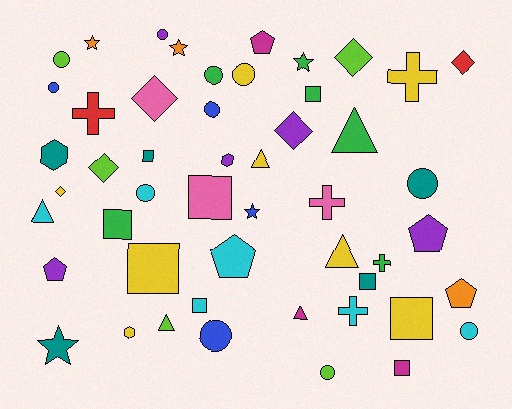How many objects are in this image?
There are 50 objects.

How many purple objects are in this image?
There are 5 purple objects.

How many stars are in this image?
There are 5 stars.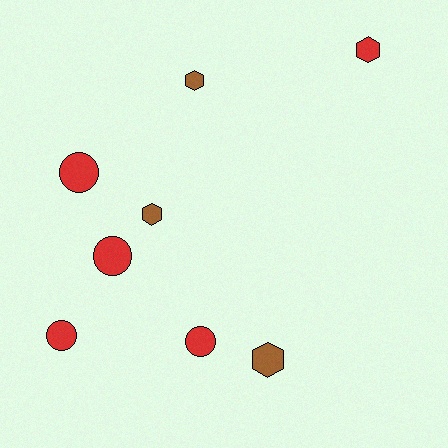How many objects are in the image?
There are 8 objects.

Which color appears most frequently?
Red, with 5 objects.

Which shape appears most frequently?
Hexagon, with 4 objects.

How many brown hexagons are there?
There are 3 brown hexagons.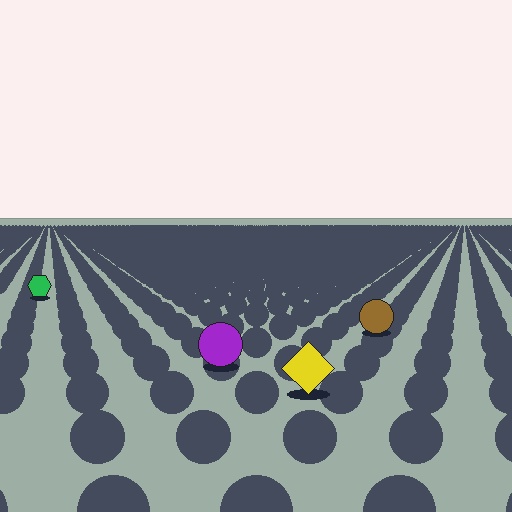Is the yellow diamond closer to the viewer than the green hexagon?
Yes. The yellow diamond is closer — you can tell from the texture gradient: the ground texture is coarser near it.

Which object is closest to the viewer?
The yellow diamond is closest. The texture marks near it are larger and more spread out.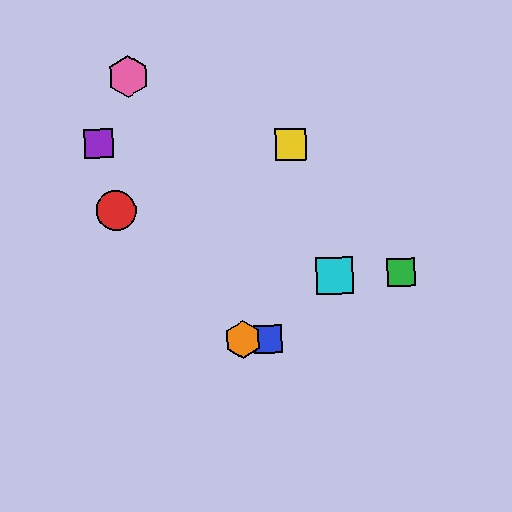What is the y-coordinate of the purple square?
The purple square is at y≈143.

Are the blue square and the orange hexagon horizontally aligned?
Yes, both are at y≈339.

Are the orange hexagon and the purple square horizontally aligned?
No, the orange hexagon is at y≈340 and the purple square is at y≈143.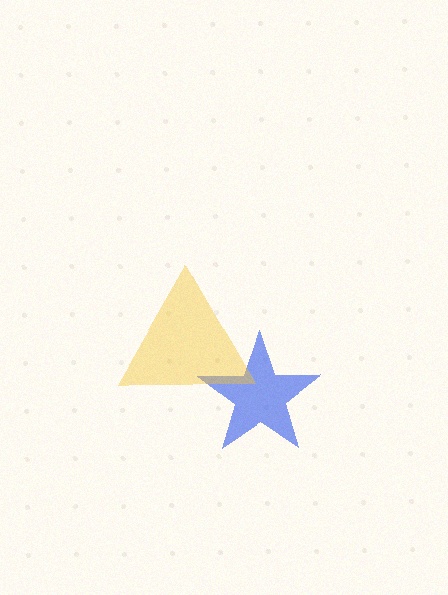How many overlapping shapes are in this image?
There are 2 overlapping shapes in the image.